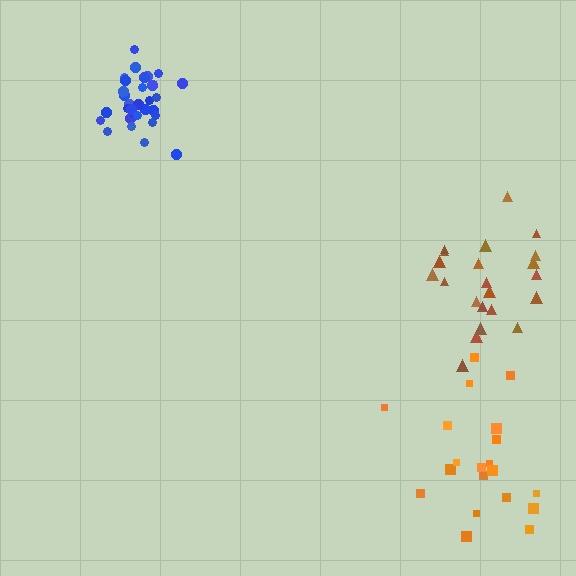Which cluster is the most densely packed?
Blue.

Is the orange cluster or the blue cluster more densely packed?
Blue.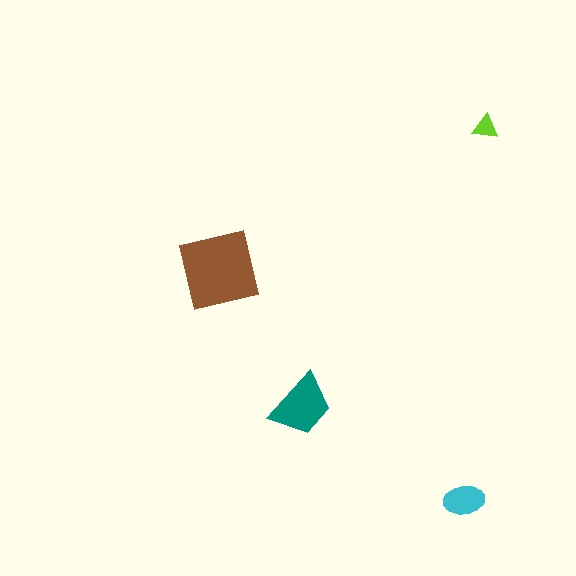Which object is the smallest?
The lime triangle.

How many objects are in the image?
There are 4 objects in the image.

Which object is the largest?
The brown square.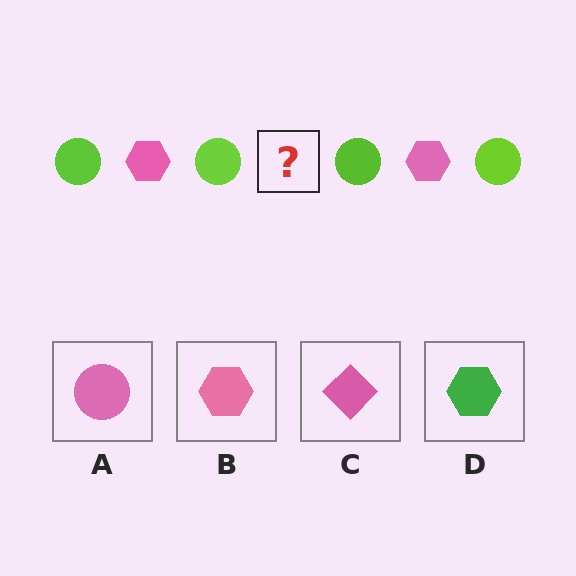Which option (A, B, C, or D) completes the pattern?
B.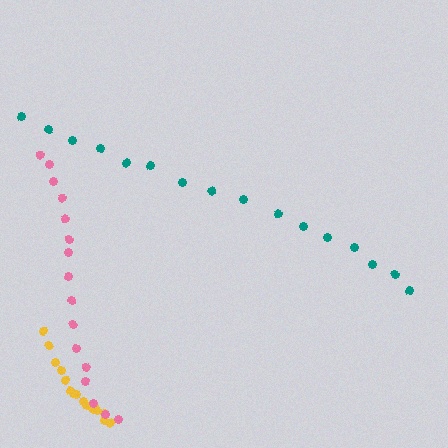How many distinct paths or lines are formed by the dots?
There are 3 distinct paths.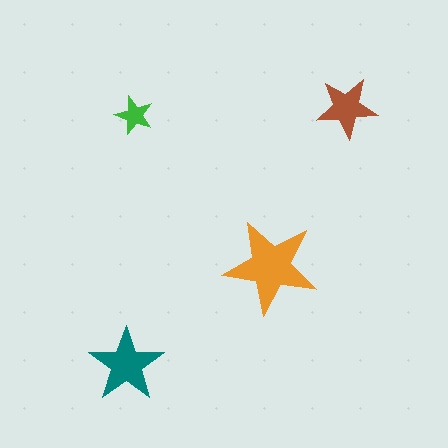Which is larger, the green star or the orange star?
The orange one.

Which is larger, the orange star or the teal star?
The orange one.